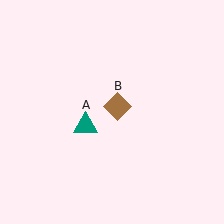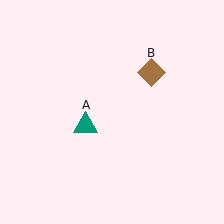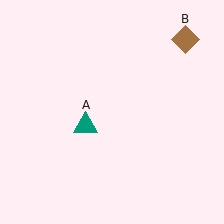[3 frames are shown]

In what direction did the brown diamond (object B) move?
The brown diamond (object B) moved up and to the right.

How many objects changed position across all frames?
1 object changed position: brown diamond (object B).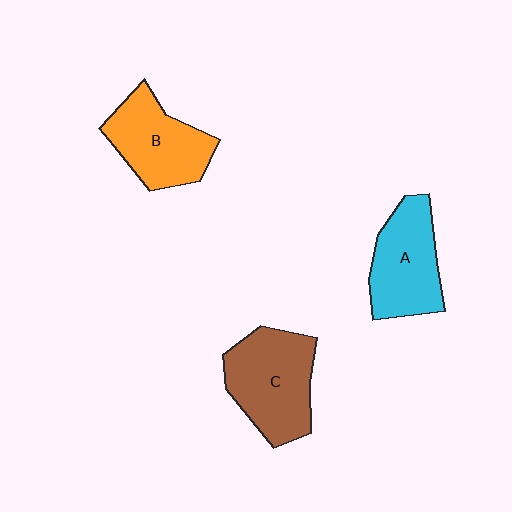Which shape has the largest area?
Shape C (brown).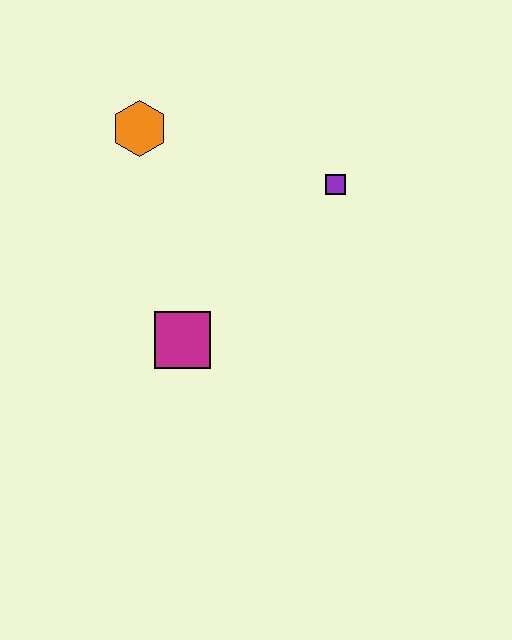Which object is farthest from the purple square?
The magenta square is farthest from the purple square.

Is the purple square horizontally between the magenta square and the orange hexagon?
No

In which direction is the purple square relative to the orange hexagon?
The purple square is to the right of the orange hexagon.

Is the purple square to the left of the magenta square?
No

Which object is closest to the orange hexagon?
The purple square is closest to the orange hexagon.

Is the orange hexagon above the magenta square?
Yes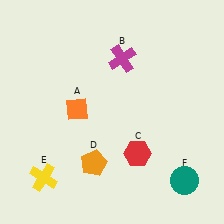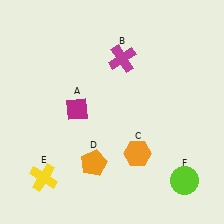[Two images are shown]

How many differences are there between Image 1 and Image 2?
There are 3 differences between the two images.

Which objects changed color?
A changed from orange to magenta. C changed from red to orange. F changed from teal to lime.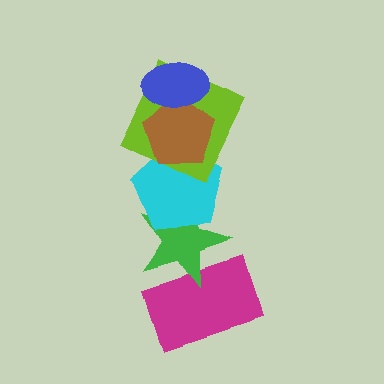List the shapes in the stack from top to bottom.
From top to bottom: the blue ellipse, the brown pentagon, the lime square, the cyan pentagon, the green star, the magenta rectangle.